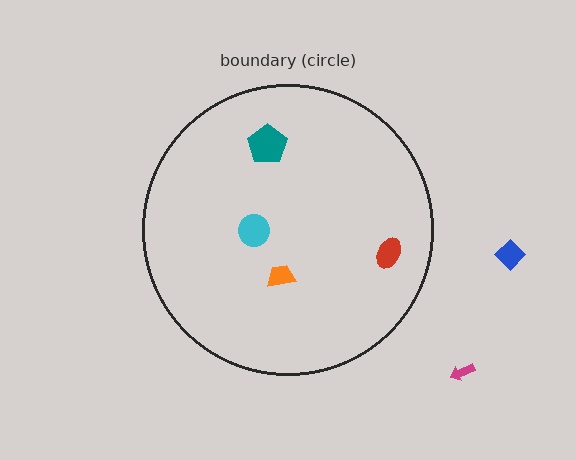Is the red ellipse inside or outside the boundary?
Inside.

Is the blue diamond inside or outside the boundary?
Outside.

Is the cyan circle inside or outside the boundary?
Inside.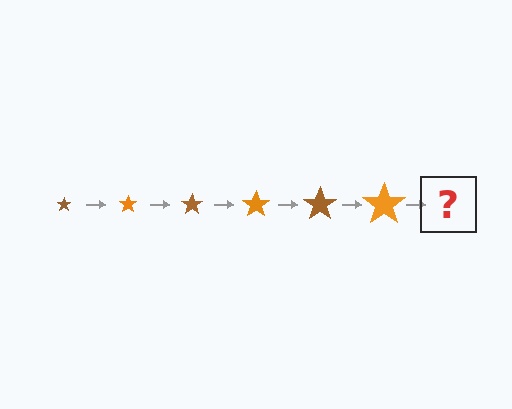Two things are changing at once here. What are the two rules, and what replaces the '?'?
The two rules are that the star grows larger each step and the color cycles through brown and orange. The '?' should be a brown star, larger than the previous one.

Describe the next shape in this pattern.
It should be a brown star, larger than the previous one.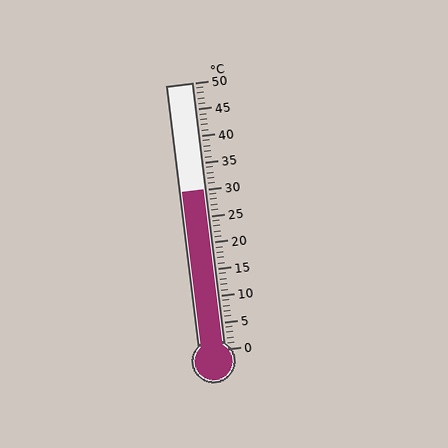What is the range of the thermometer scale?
The thermometer scale ranges from 0°C to 50°C.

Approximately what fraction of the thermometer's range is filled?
The thermometer is filled to approximately 60% of its range.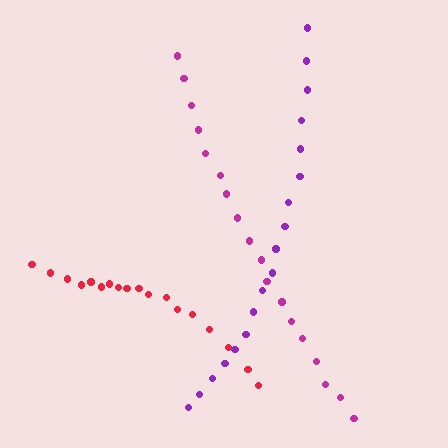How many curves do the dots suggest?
There are 3 distinct paths.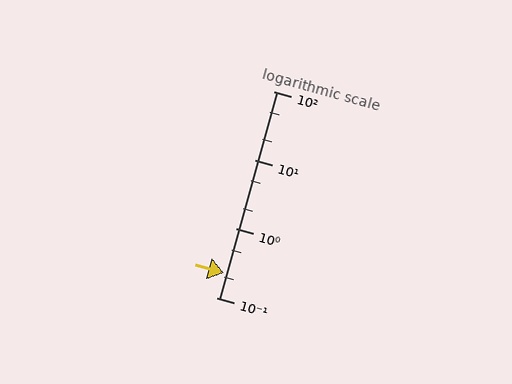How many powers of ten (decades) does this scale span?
The scale spans 3 decades, from 0.1 to 100.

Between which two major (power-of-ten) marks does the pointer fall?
The pointer is between 0.1 and 1.